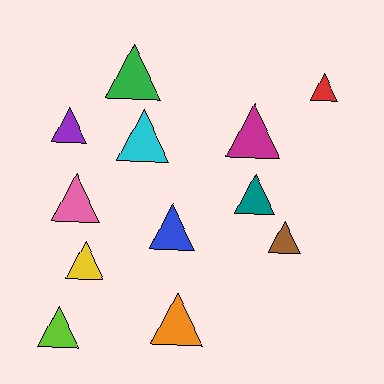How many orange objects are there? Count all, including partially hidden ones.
There is 1 orange object.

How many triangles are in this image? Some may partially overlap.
There are 12 triangles.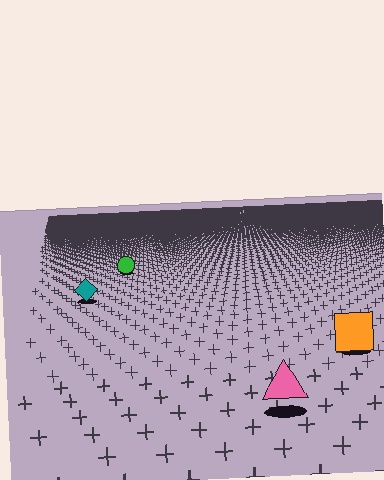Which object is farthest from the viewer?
The green circle is farthest from the viewer. It appears smaller and the ground texture around it is denser.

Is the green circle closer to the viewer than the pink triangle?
No. The pink triangle is closer — you can tell from the texture gradient: the ground texture is coarser near it.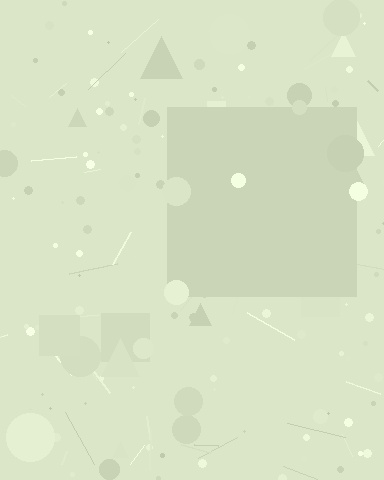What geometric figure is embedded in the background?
A square is embedded in the background.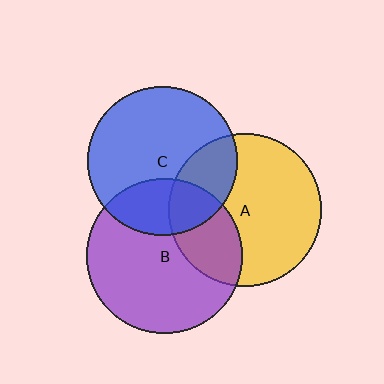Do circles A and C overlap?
Yes.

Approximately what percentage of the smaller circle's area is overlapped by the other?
Approximately 25%.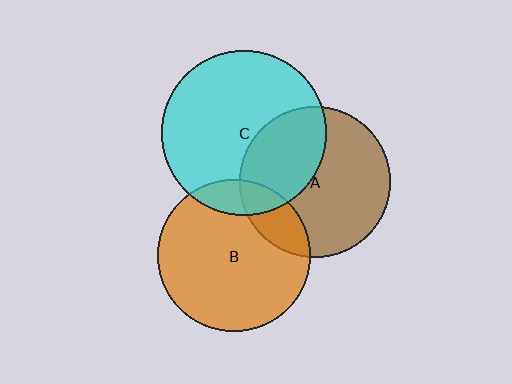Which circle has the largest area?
Circle C (cyan).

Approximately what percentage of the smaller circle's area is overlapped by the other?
Approximately 15%.